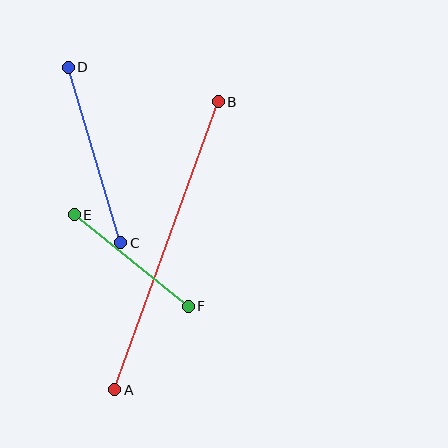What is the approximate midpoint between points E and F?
The midpoint is at approximately (131, 261) pixels.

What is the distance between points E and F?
The distance is approximately 146 pixels.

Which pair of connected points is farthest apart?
Points A and B are farthest apart.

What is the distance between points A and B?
The distance is approximately 306 pixels.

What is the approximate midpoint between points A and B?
The midpoint is at approximately (167, 246) pixels.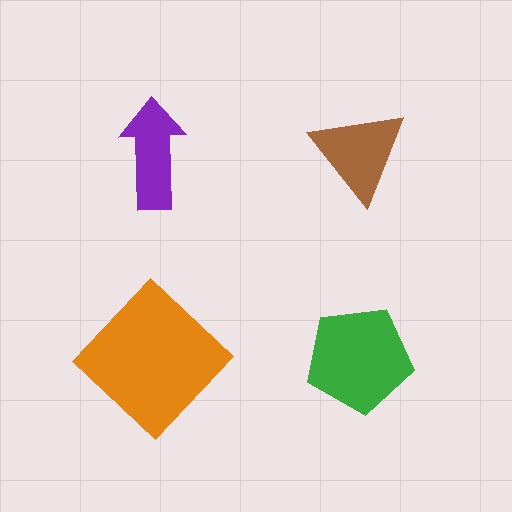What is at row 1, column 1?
A purple arrow.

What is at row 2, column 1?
An orange diamond.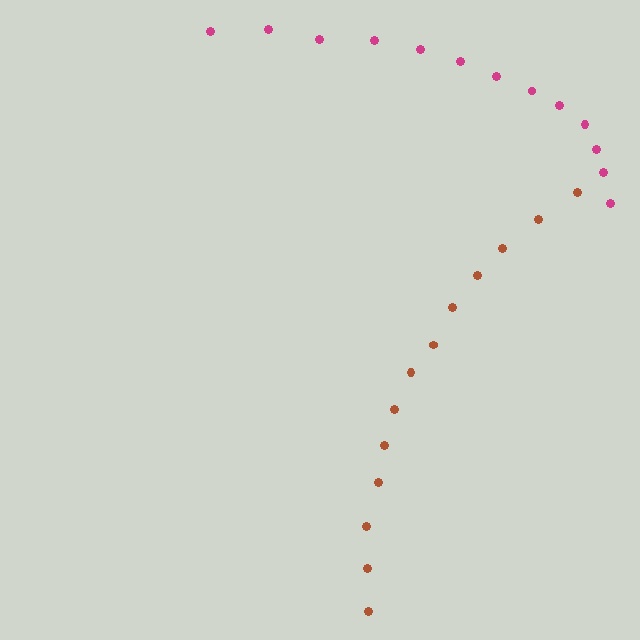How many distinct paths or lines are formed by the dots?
There are 2 distinct paths.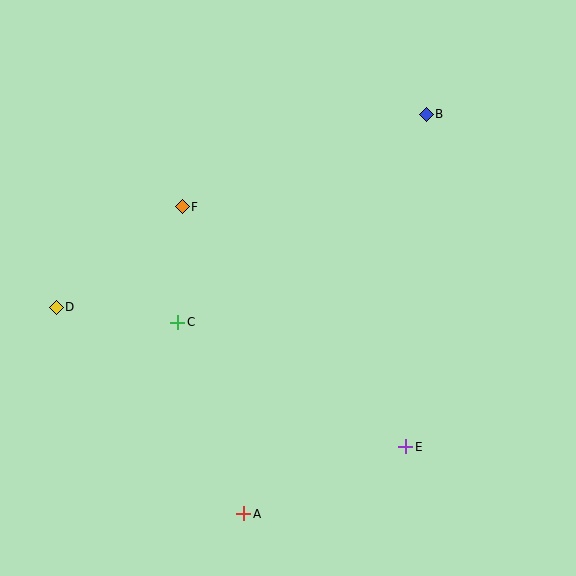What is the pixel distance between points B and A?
The distance between B and A is 439 pixels.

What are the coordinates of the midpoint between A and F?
The midpoint between A and F is at (213, 360).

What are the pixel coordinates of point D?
Point D is at (56, 307).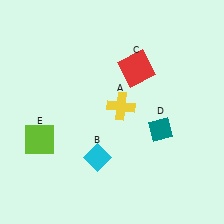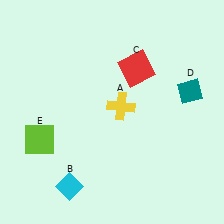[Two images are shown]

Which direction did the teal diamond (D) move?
The teal diamond (D) moved up.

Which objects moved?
The objects that moved are: the cyan diamond (B), the teal diamond (D).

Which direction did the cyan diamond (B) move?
The cyan diamond (B) moved down.